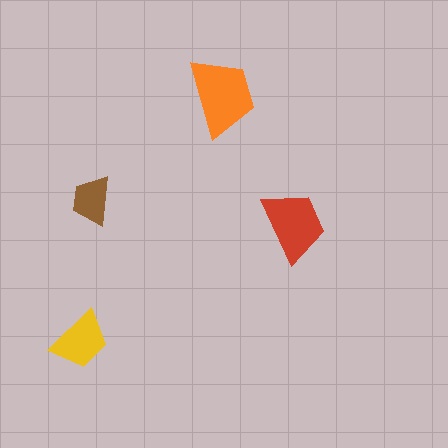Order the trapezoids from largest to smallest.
the orange one, the red one, the yellow one, the brown one.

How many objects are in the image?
There are 4 objects in the image.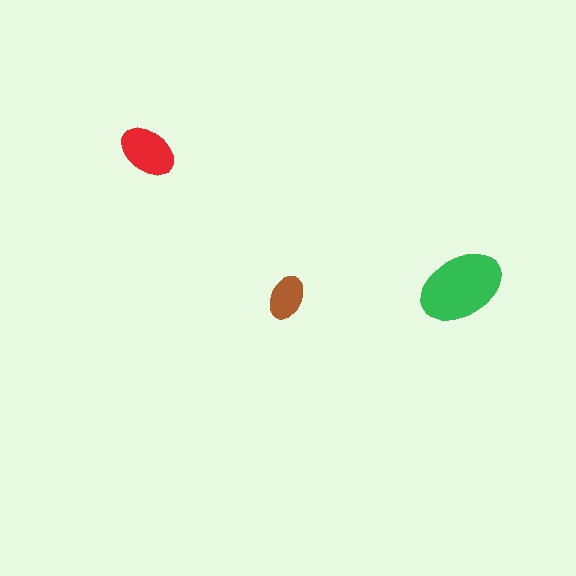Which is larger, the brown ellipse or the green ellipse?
The green one.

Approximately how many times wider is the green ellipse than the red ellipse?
About 1.5 times wider.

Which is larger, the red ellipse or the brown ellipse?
The red one.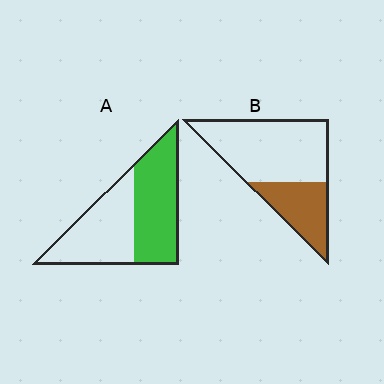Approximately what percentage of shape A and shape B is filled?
A is approximately 50% and B is approximately 30%.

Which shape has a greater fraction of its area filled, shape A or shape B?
Shape A.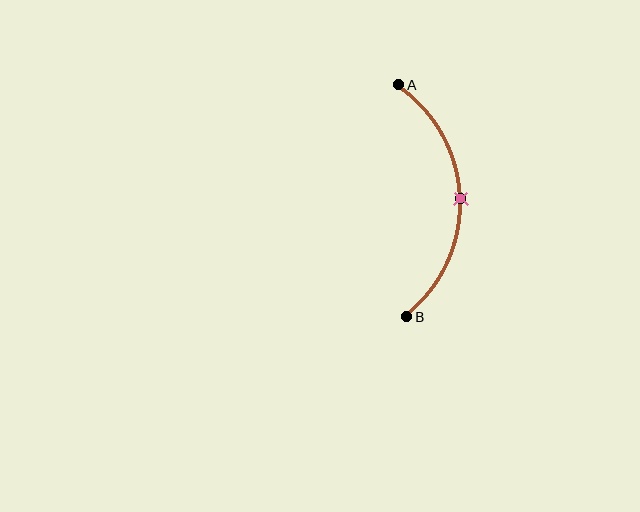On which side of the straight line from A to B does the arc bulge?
The arc bulges to the right of the straight line connecting A and B.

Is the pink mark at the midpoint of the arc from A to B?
Yes. The pink mark lies on the arc at equal arc-length from both A and B — it is the arc midpoint.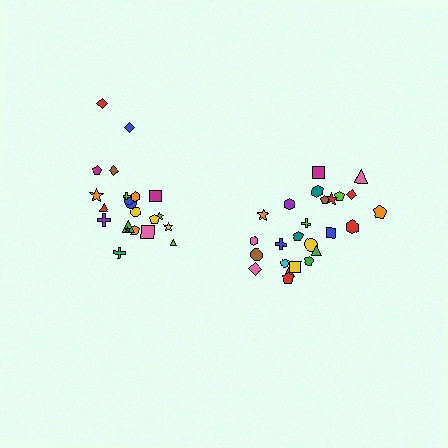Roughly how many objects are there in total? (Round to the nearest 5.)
Roughly 45 objects in total.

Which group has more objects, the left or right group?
The right group.